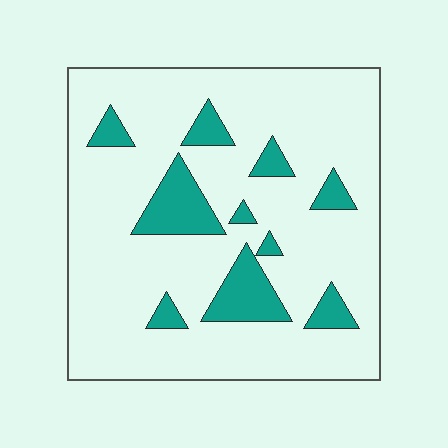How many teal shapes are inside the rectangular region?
10.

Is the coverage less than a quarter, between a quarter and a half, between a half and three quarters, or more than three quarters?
Less than a quarter.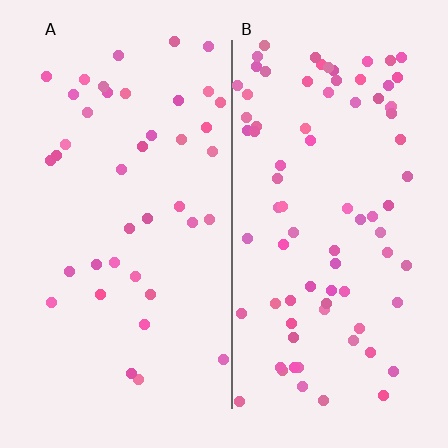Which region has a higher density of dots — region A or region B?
B (the right).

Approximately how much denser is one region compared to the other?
Approximately 2.0× — region B over region A.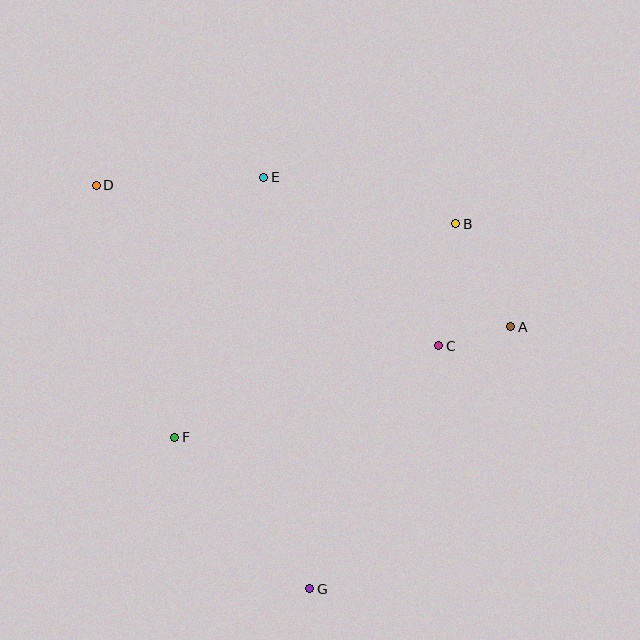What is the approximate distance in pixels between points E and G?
The distance between E and G is approximately 414 pixels.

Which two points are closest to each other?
Points A and C are closest to each other.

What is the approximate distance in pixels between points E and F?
The distance between E and F is approximately 275 pixels.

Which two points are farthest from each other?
Points D and G are farthest from each other.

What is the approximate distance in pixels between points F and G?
The distance between F and G is approximately 203 pixels.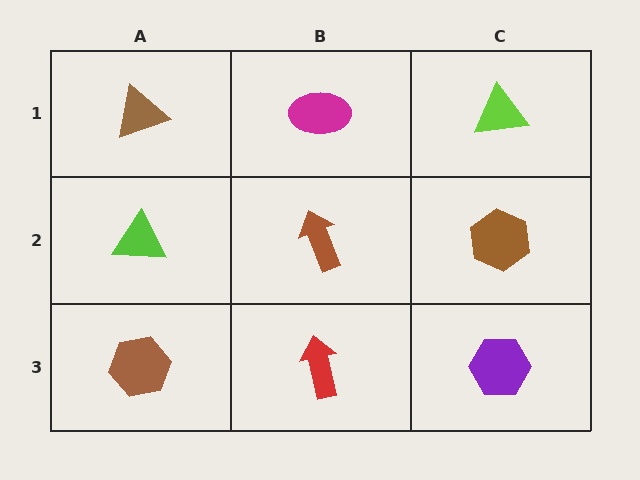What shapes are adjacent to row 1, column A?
A lime triangle (row 2, column A), a magenta ellipse (row 1, column B).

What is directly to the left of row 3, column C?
A red arrow.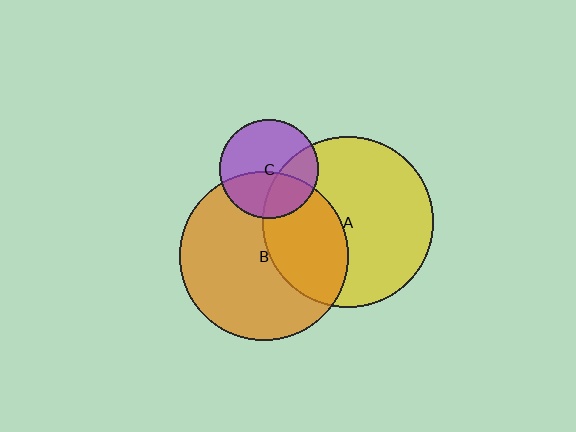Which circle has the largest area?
Circle A (yellow).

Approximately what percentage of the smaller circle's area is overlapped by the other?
Approximately 40%.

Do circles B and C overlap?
Yes.